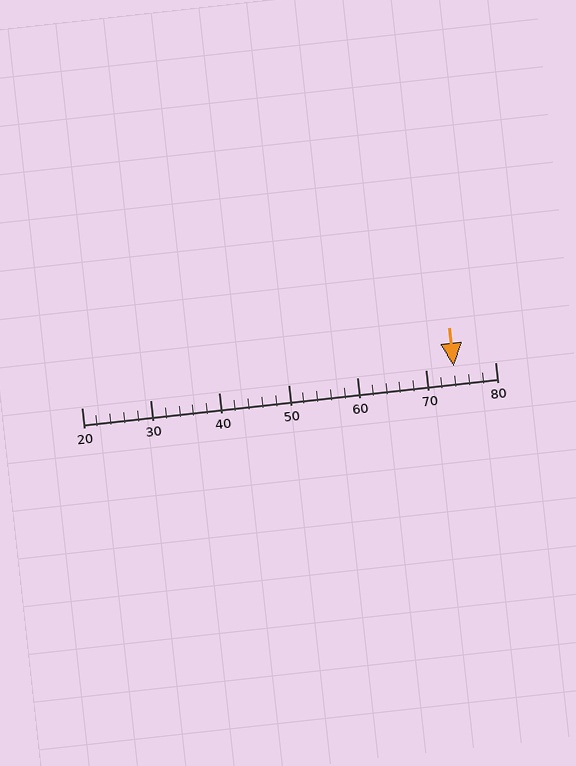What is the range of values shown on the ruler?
The ruler shows values from 20 to 80.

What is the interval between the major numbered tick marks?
The major tick marks are spaced 10 units apart.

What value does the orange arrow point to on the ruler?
The orange arrow points to approximately 74.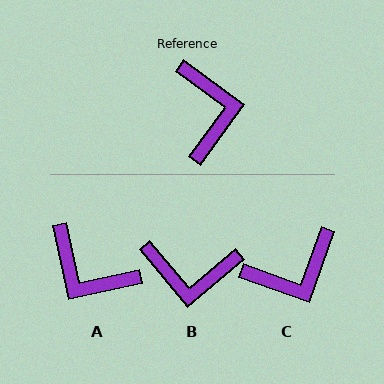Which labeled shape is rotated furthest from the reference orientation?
A, about 132 degrees away.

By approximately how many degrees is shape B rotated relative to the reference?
Approximately 104 degrees clockwise.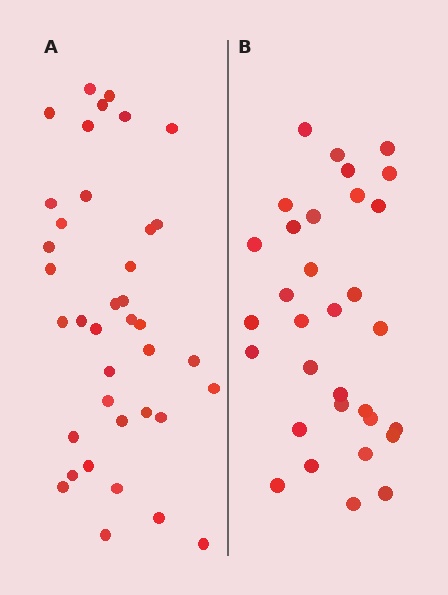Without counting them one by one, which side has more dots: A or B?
Region A (the left region) has more dots.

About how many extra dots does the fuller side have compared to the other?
Region A has about 6 more dots than region B.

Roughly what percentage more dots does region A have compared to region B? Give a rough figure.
About 20% more.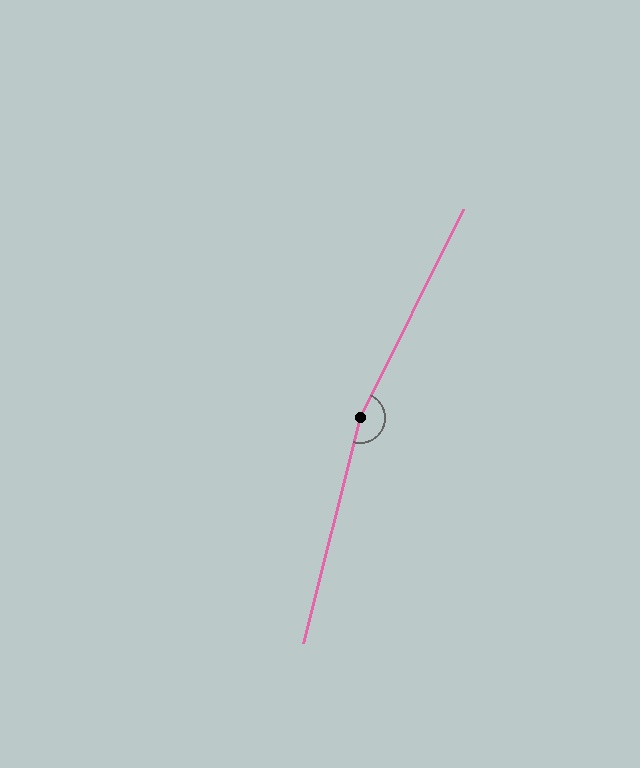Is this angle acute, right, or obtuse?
It is obtuse.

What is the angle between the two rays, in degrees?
Approximately 168 degrees.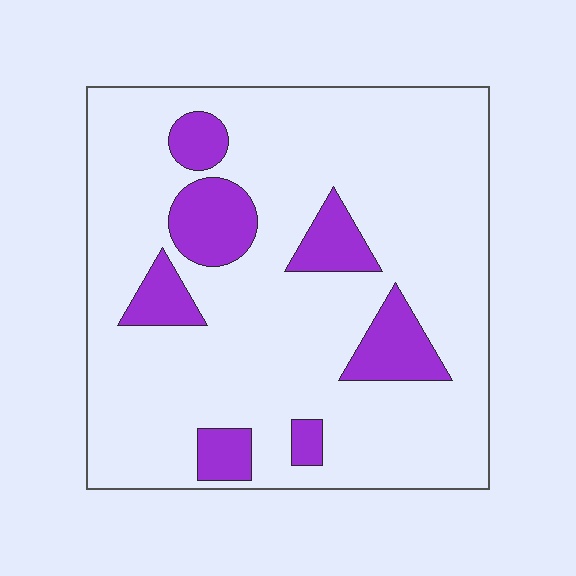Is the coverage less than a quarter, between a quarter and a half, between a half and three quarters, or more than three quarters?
Less than a quarter.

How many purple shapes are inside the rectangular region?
7.